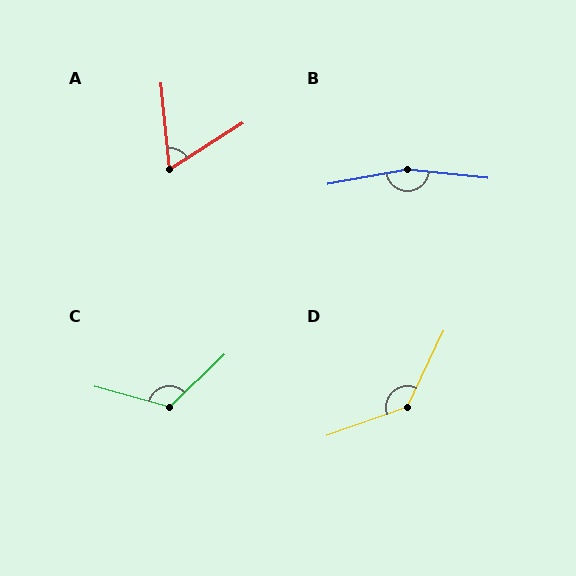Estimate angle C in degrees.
Approximately 120 degrees.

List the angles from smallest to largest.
A (63°), C (120°), D (135°), B (163°).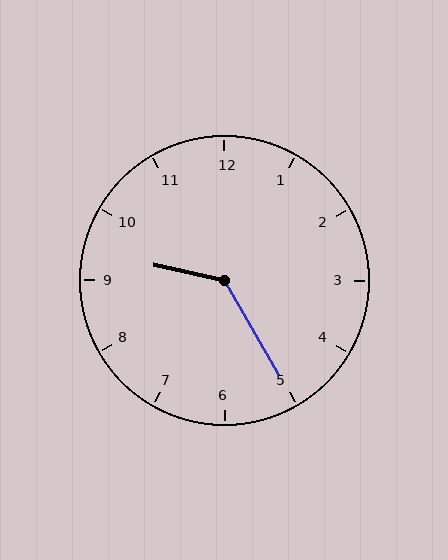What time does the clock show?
9:25.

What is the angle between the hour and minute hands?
Approximately 132 degrees.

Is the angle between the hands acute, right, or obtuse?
It is obtuse.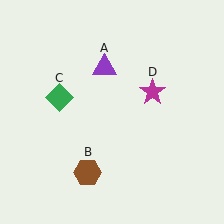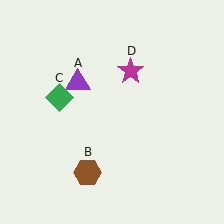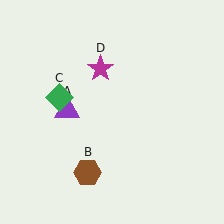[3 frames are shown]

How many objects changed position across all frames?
2 objects changed position: purple triangle (object A), magenta star (object D).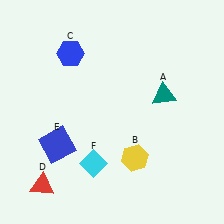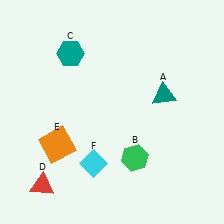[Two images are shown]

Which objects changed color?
B changed from yellow to green. C changed from blue to teal. E changed from blue to orange.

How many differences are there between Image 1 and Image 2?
There are 3 differences between the two images.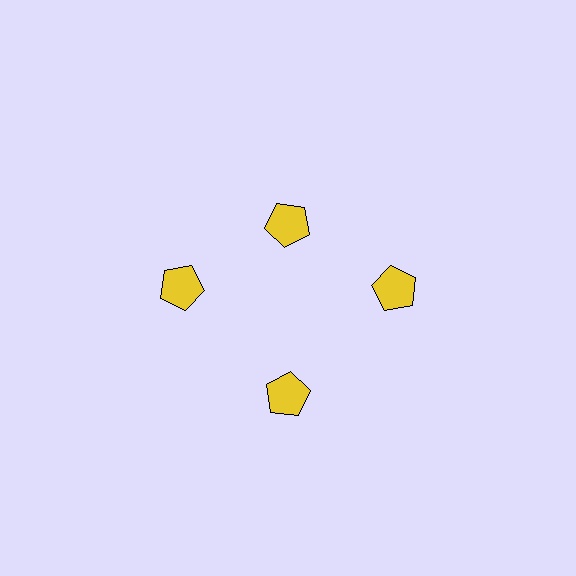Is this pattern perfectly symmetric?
No. The 4 yellow pentagons are arranged in a ring, but one element near the 12 o'clock position is pulled inward toward the center, breaking the 4-fold rotational symmetry.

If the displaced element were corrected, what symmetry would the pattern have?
It would have 4-fold rotational symmetry — the pattern would map onto itself every 90 degrees.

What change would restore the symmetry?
The symmetry would be restored by moving it outward, back onto the ring so that all 4 pentagons sit at equal angles and equal distance from the center.